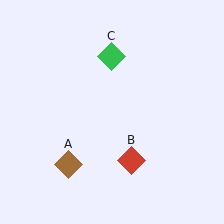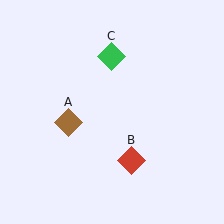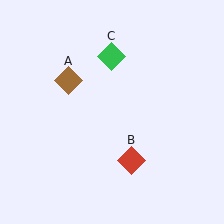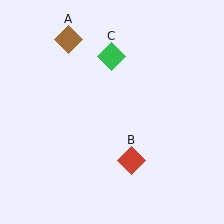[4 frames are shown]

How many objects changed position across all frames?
1 object changed position: brown diamond (object A).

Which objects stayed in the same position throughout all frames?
Red diamond (object B) and green diamond (object C) remained stationary.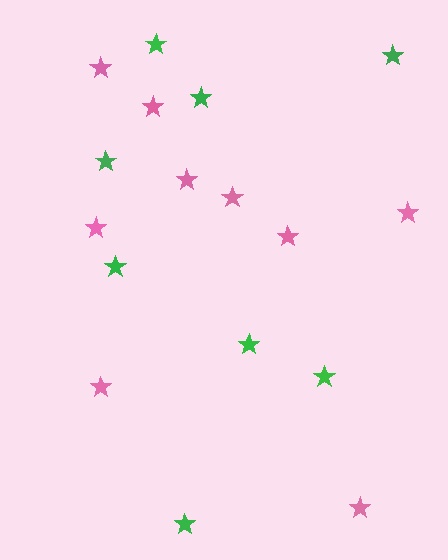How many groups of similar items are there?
There are 2 groups: one group of green stars (8) and one group of pink stars (9).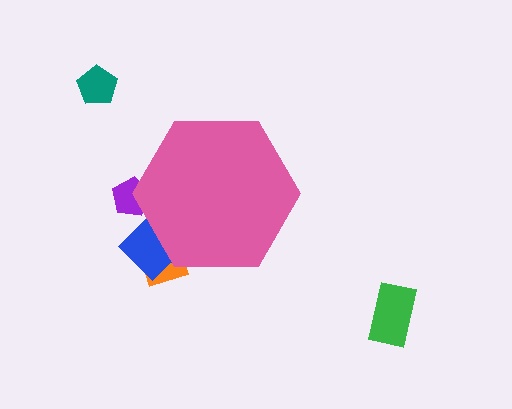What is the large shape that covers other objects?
A pink hexagon.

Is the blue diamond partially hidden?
Yes, the blue diamond is partially hidden behind the pink hexagon.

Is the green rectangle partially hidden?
No, the green rectangle is fully visible.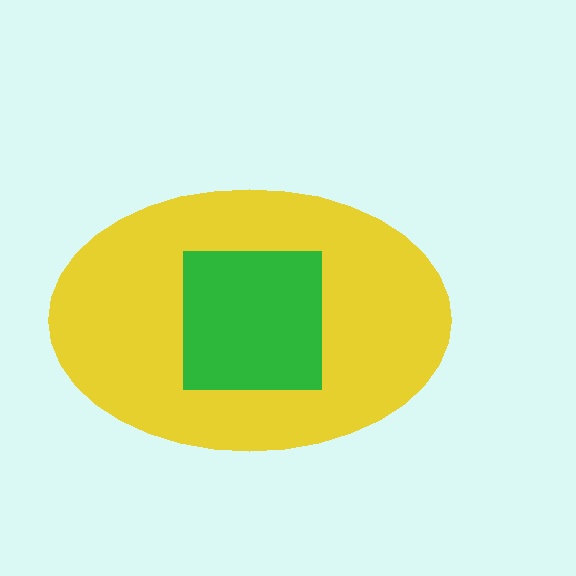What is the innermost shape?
The green square.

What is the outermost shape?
The yellow ellipse.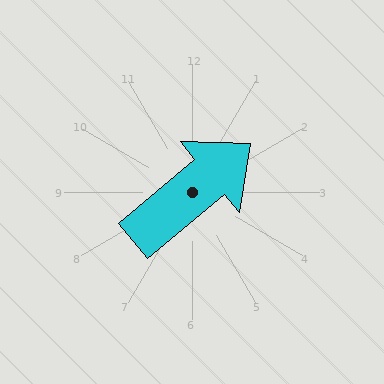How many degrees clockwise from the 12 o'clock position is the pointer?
Approximately 50 degrees.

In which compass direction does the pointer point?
Northeast.